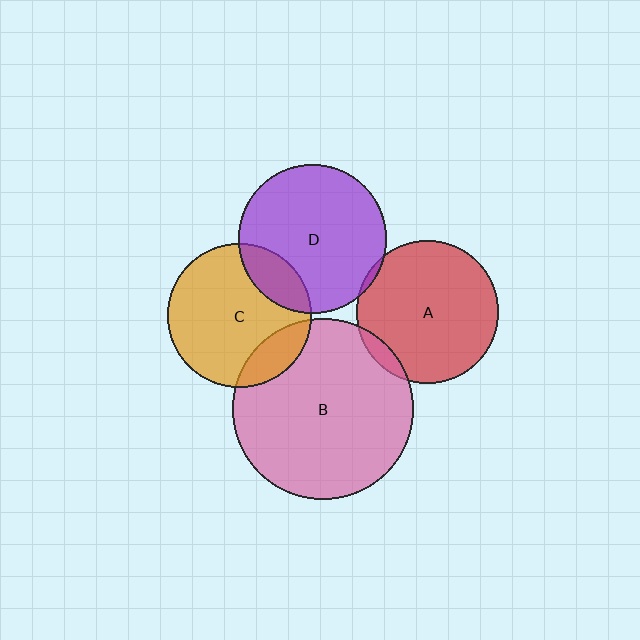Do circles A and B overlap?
Yes.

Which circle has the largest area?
Circle B (pink).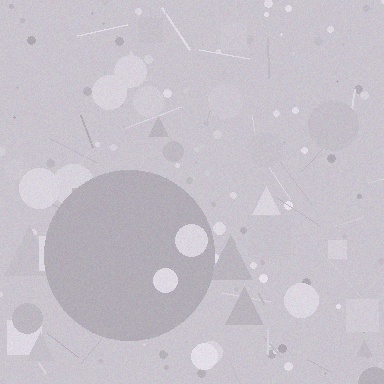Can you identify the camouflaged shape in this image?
The camouflaged shape is a circle.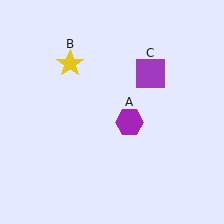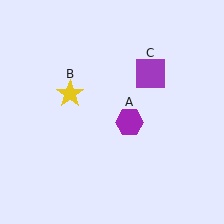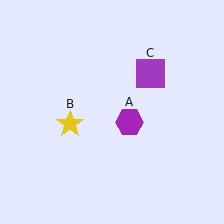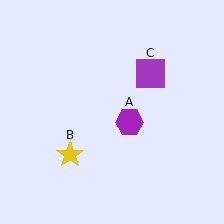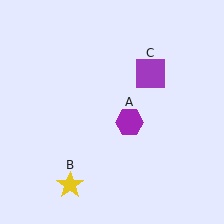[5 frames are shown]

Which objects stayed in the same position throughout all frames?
Purple hexagon (object A) and purple square (object C) remained stationary.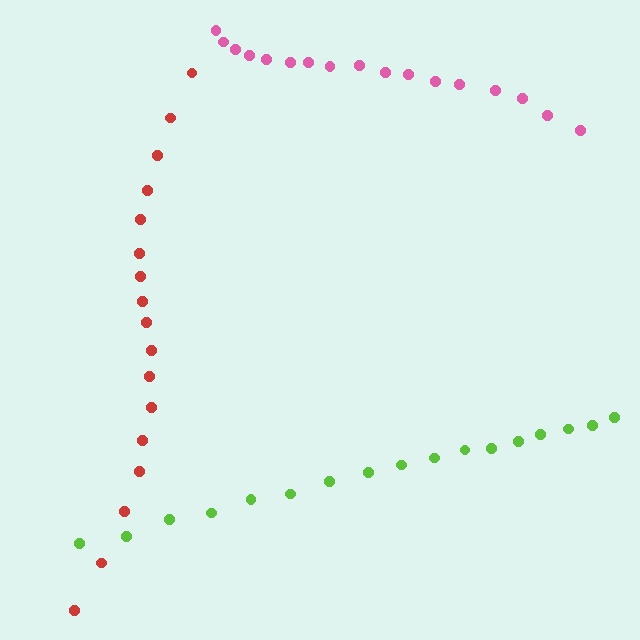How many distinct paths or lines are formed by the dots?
There are 3 distinct paths.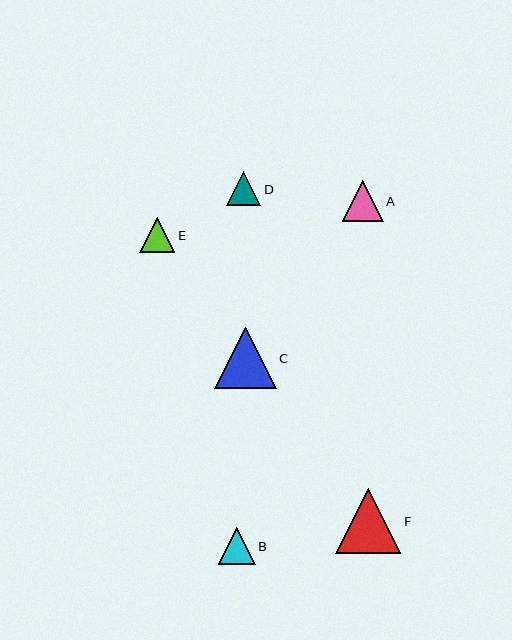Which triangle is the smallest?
Triangle D is the smallest with a size of approximately 34 pixels.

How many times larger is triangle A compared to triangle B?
Triangle A is approximately 1.1 times the size of triangle B.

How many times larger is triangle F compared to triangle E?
Triangle F is approximately 1.8 times the size of triangle E.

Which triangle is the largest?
Triangle F is the largest with a size of approximately 65 pixels.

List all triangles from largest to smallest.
From largest to smallest: F, C, A, B, E, D.